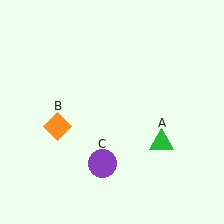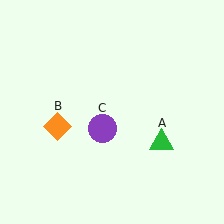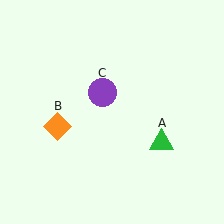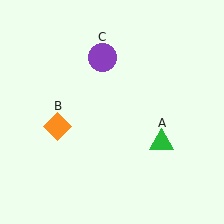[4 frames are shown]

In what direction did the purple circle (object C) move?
The purple circle (object C) moved up.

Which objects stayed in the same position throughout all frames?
Green triangle (object A) and orange diamond (object B) remained stationary.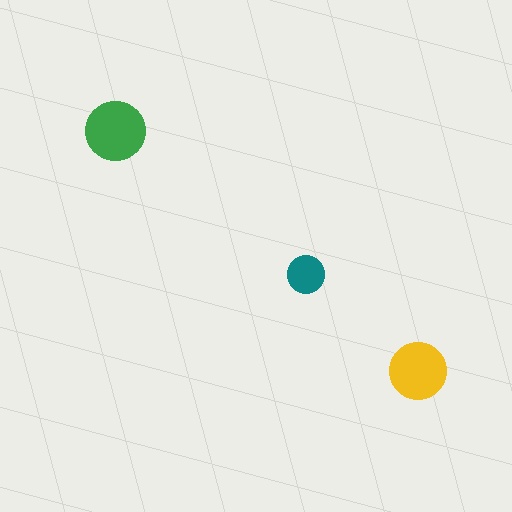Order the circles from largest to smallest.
the green one, the yellow one, the teal one.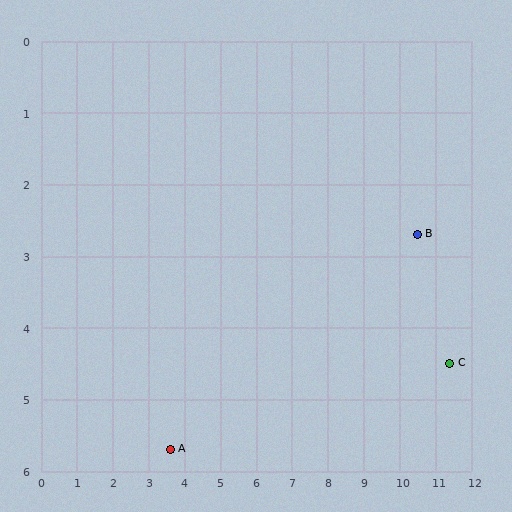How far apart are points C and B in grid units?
Points C and B are about 2.0 grid units apart.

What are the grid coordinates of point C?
Point C is at approximately (11.4, 4.5).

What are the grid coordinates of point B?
Point B is at approximately (10.5, 2.7).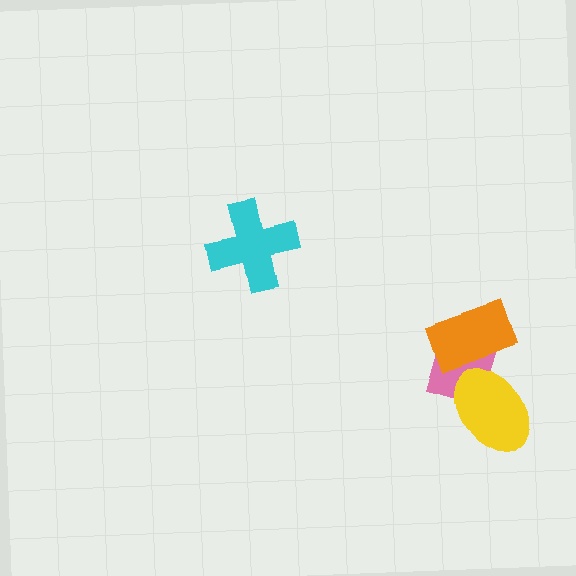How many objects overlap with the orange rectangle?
2 objects overlap with the orange rectangle.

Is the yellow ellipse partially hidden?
Yes, it is partially covered by another shape.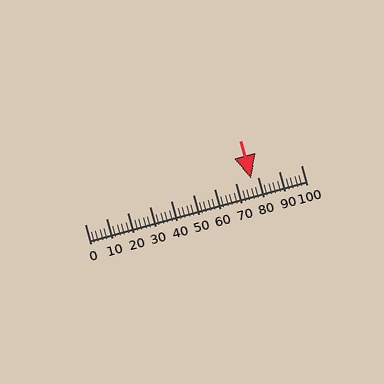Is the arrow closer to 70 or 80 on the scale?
The arrow is closer to 80.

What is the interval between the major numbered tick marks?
The major tick marks are spaced 10 units apart.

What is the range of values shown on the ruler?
The ruler shows values from 0 to 100.